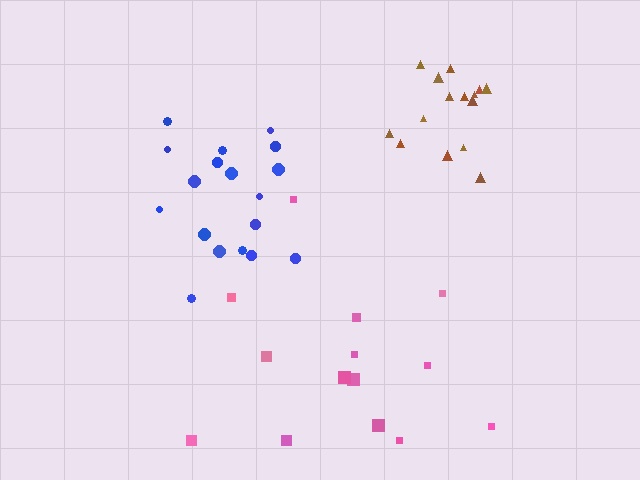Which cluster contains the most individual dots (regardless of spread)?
Blue (18).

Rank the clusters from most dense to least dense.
brown, blue, pink.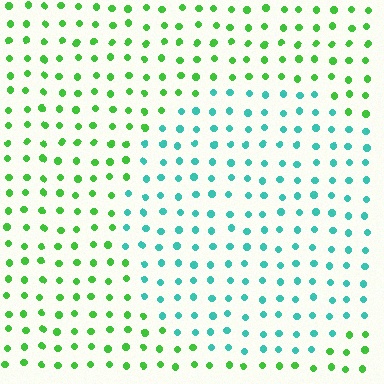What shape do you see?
I see a circle.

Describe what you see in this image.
The image is filled with small green elements in a uniform arrangement. A circle-shaped region is visible where the elements are tinted to a slightly different hue, forming a subtle color boundary.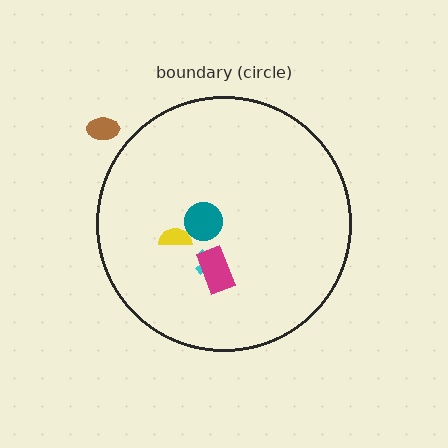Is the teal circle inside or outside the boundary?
Inside.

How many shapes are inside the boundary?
4 inside, 1 outside.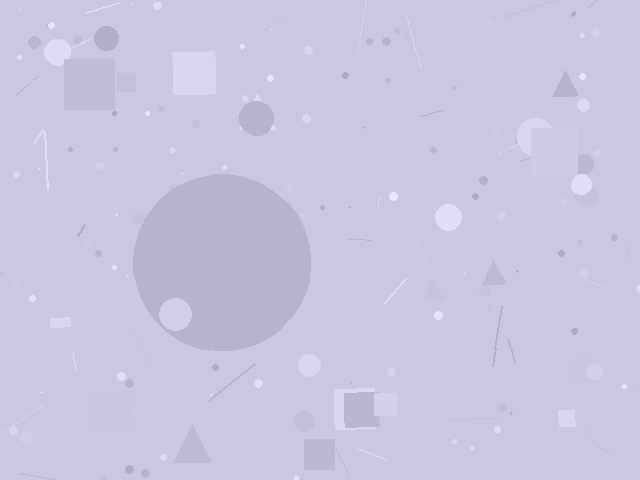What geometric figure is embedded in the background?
A circle is embedded in the background.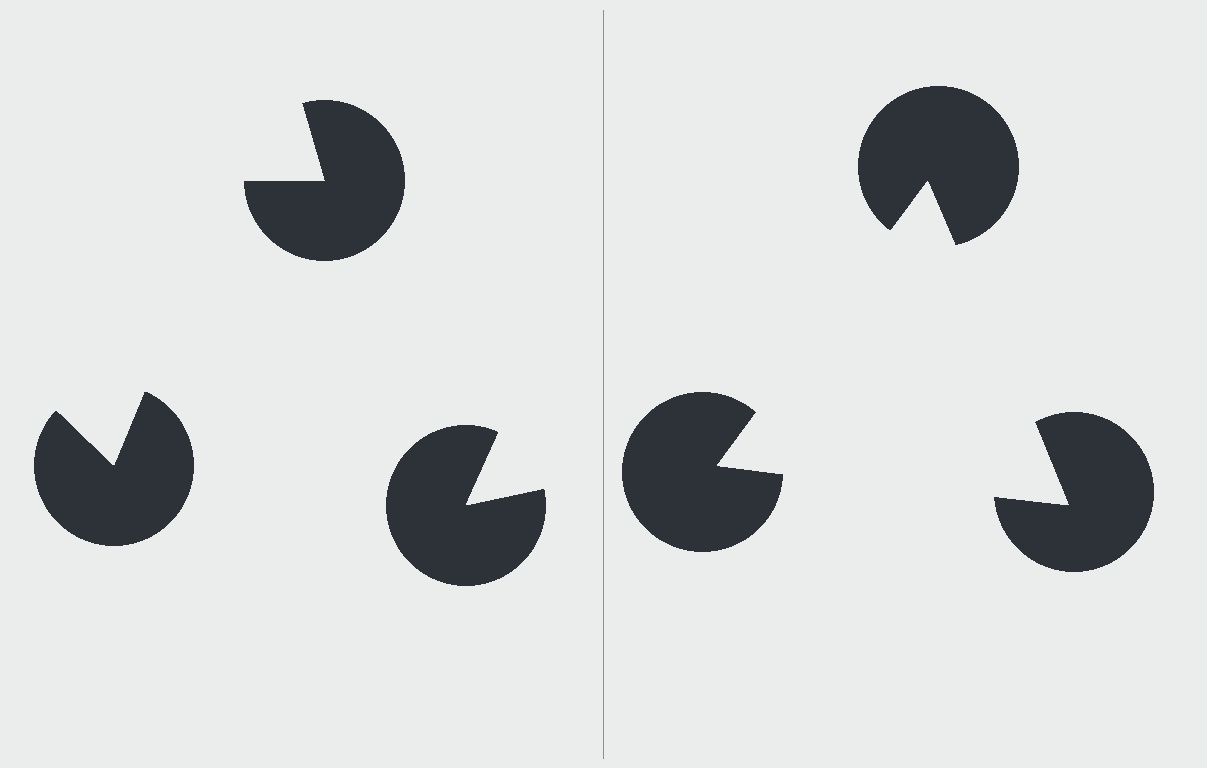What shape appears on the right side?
An illusory triangle.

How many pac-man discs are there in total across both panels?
6 — 3 on each side.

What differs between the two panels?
The pac-man discs are positioned identically on both sides; only the wedge orientations differ. On the right they align to a triangle; on the left they are misaligned.